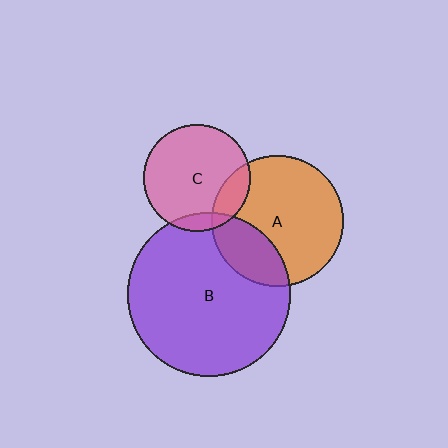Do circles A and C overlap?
Yes.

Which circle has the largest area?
Circle B (purple).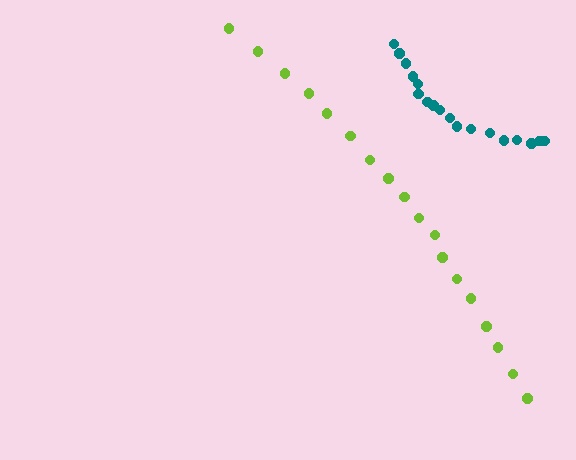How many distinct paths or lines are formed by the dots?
There are 2 distinct paths.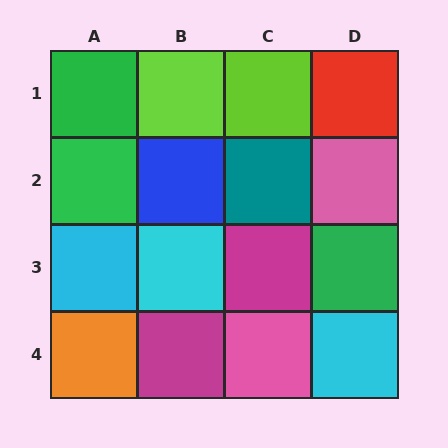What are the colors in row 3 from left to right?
Cyan, cyan, magenta, green.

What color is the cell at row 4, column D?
Cyan.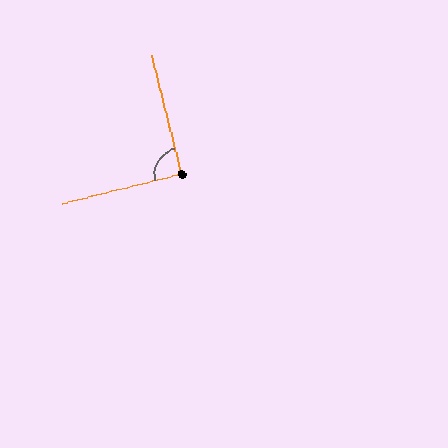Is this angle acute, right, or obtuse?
It is approximately a right angle.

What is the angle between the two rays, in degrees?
Approximately 90 degrees.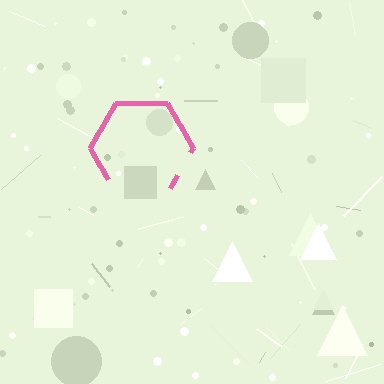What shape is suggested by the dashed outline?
The dashed outline suggests a hexagon.